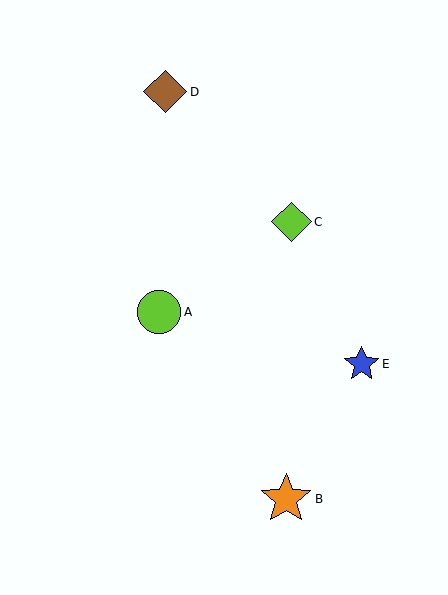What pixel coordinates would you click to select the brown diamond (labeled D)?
Click at (165, 92) to select the brown diamond D.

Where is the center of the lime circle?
The center of the lime circle is at (159, 312).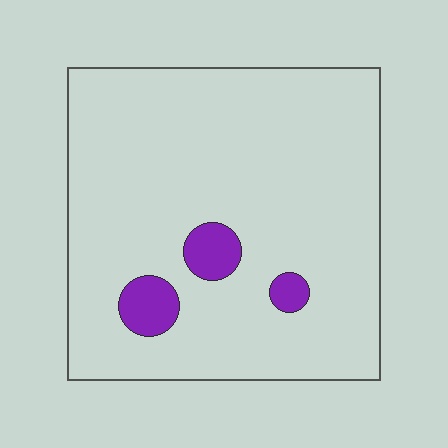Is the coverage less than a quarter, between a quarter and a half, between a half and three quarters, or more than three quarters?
Less than a quarter.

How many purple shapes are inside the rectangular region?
3.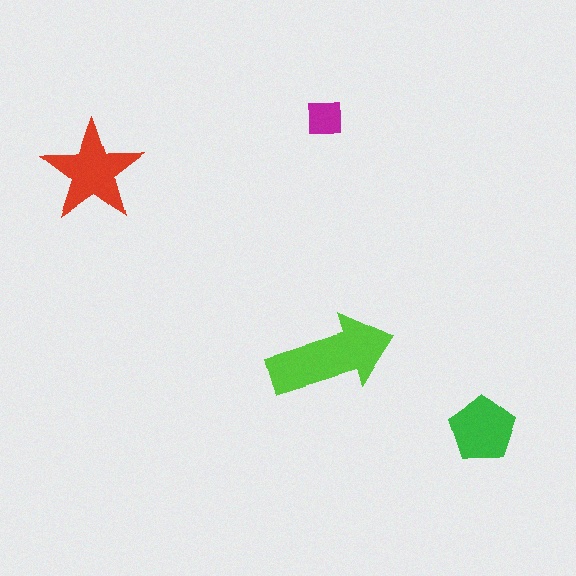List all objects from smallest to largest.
The magenta square, the green pentagon, the red star, the lime arrow.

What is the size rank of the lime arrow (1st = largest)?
1st.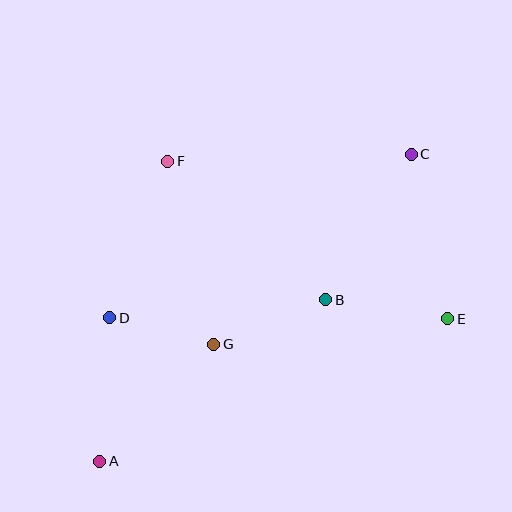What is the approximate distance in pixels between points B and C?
The distance between B and C is approximately 169 pixels.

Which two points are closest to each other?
Points D and G are closest to each other.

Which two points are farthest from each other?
Points A and C are farthest from each other.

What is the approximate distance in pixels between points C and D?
The distance between C and D is approximately 343 pixels.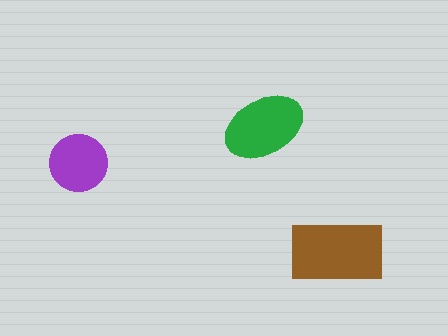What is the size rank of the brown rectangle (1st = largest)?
1st.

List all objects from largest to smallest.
The brown rectangle, the green ellipse, the purple circle.